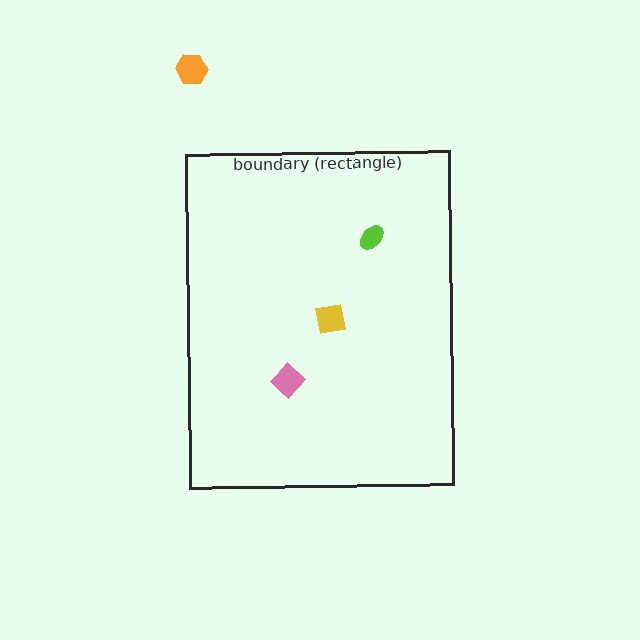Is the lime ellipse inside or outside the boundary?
Inside.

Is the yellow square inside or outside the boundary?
Inside.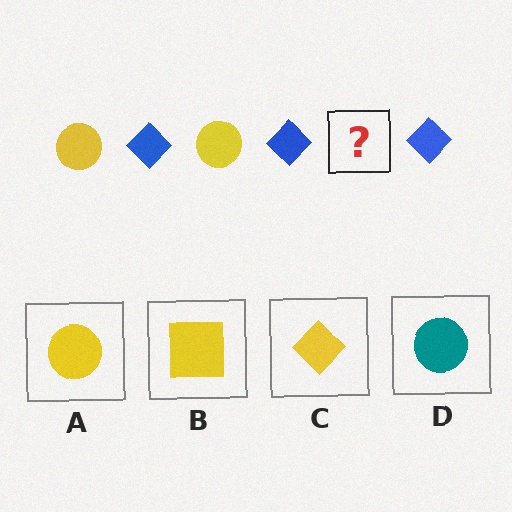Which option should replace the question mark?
Option A.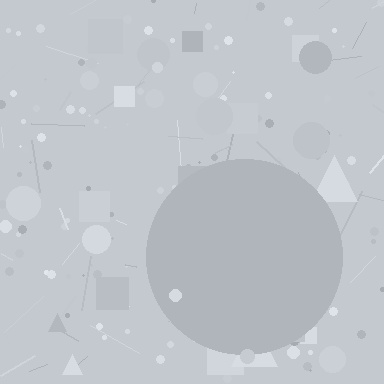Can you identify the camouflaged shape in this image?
The camouflaged shape is a circle.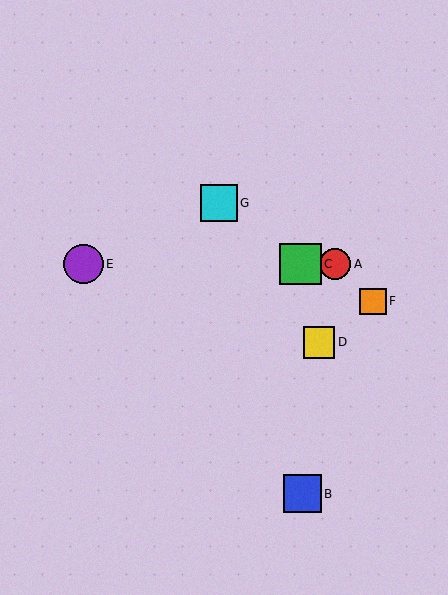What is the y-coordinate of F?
Object F is at y≈301.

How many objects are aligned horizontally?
3 objects (A, C, E) are aligned horizontally.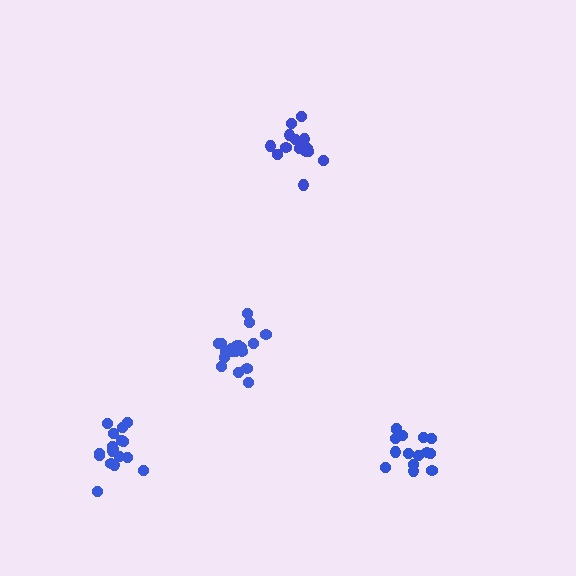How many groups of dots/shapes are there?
There are 4 groups.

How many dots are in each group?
Group 1: 14 dots, Group 2: 17 dots, Group 3: 19 dots, Group 4: 15 dots (65 total).